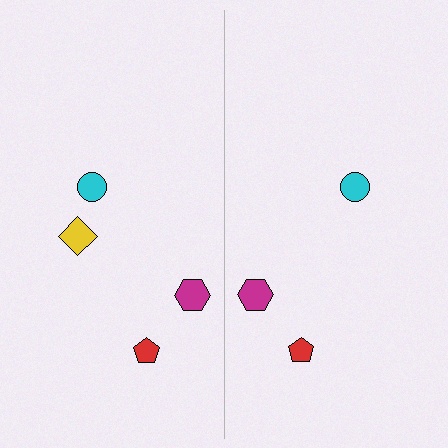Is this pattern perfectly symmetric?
No, the pattern is not perfectly symmetric. A yellow diamond is missing from the right side.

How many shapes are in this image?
There are 7 shapes in this image.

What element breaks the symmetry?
A yellow diamond is missing from the right side.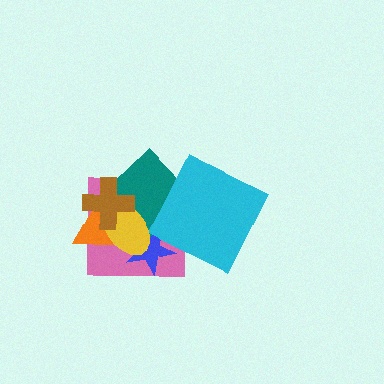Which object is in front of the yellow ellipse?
The brown cross is in front of the yellow ellipse.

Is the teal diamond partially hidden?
Yes, it is partially covered by another shape.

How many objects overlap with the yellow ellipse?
5 objects overlap with the yellow ellipse.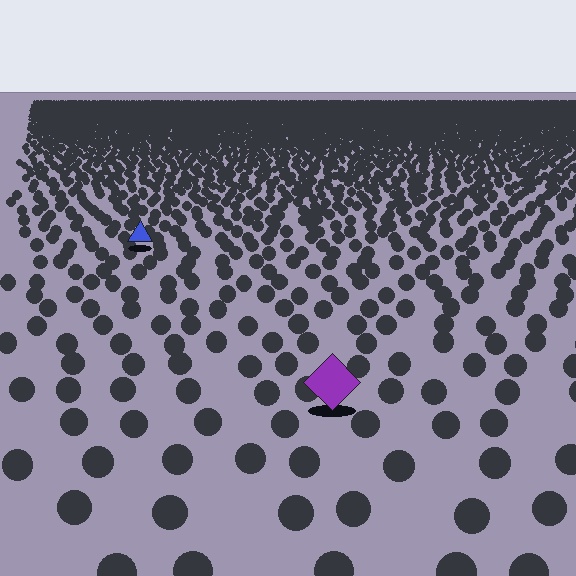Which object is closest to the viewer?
The purple diamond is closest. The texture marks near it are larger and more spread out.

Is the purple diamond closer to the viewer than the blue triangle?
Yes. The purple diamond is closer — you can tell from the texture gradient: the ground texture is coarser near it.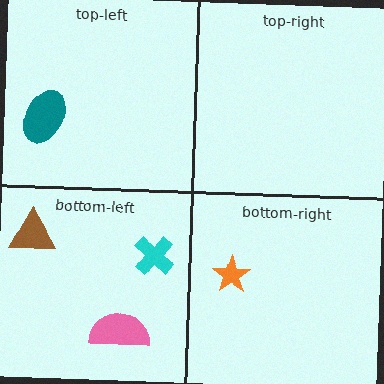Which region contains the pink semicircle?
The bottom-left region.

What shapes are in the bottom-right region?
The orange star.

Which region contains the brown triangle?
The bottom-left region.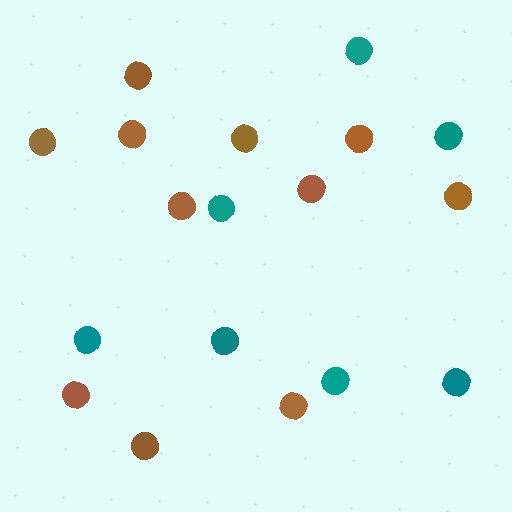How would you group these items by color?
There are 2 groups: one group of teal circles (7) and one group of brown circles (11).